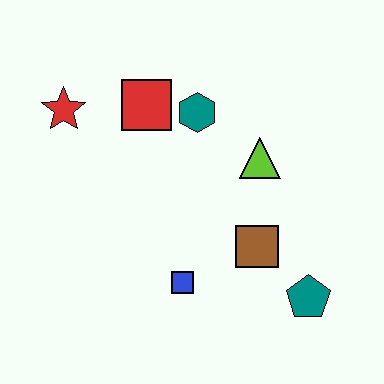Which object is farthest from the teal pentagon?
The red star is farthest from the teal pentagon.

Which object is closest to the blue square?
The brown square is closest to the blue square.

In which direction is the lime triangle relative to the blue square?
The lime triangle is above the blue square.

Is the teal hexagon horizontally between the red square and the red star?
No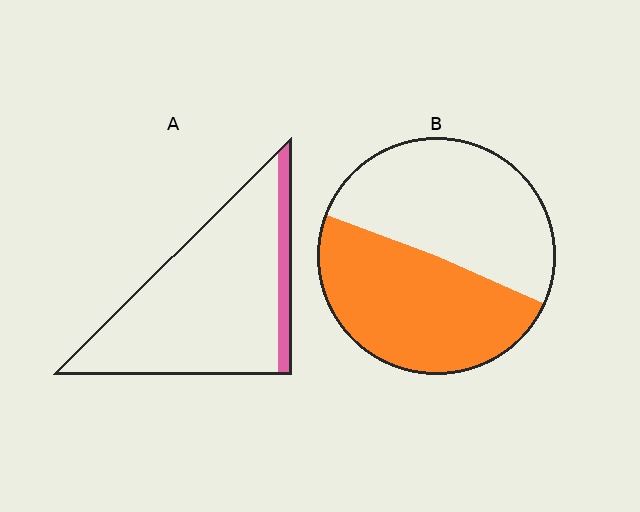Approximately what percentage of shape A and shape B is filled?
A is approximately 10% and B is approximately 50%.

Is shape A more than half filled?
No.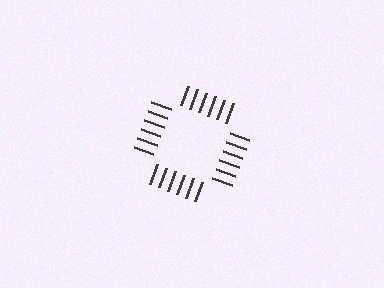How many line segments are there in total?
24 — 6 along each of the 4 edges.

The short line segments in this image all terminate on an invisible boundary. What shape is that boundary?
An illusory square — the line segments terminate on its edges but no continuous stroke is drawn.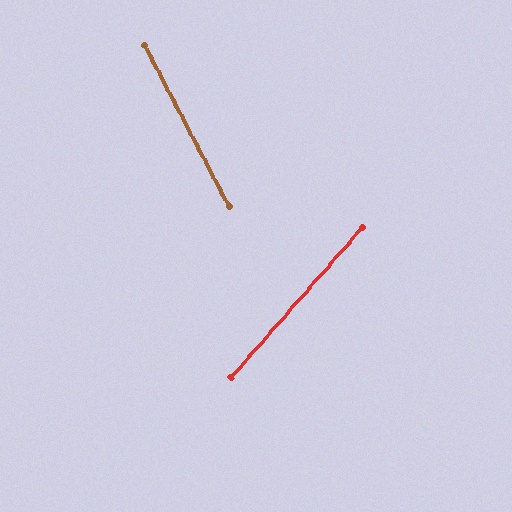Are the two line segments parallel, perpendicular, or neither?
Neither parallel nor perpendicular — they differ by about 69°.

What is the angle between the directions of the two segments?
Approximately 69 degrees.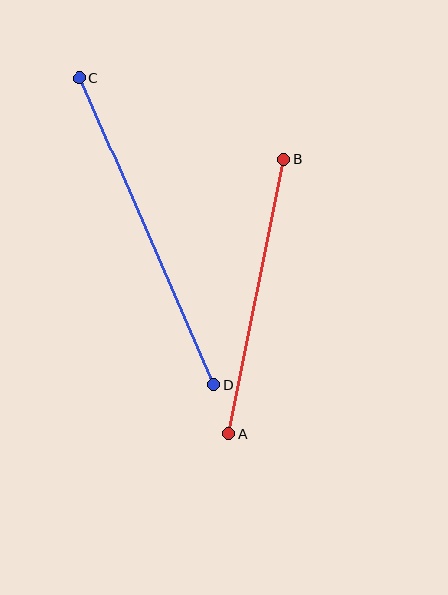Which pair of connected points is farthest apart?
Points C and D are farthest apart.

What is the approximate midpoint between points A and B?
The midpoint is at approximately (256, 296) pixels.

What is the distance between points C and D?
The distance is approximately 334 pixels.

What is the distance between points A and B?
The distance is approximately 280 pixels.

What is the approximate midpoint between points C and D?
The midpoint is at approximately (147, 231) pixels.